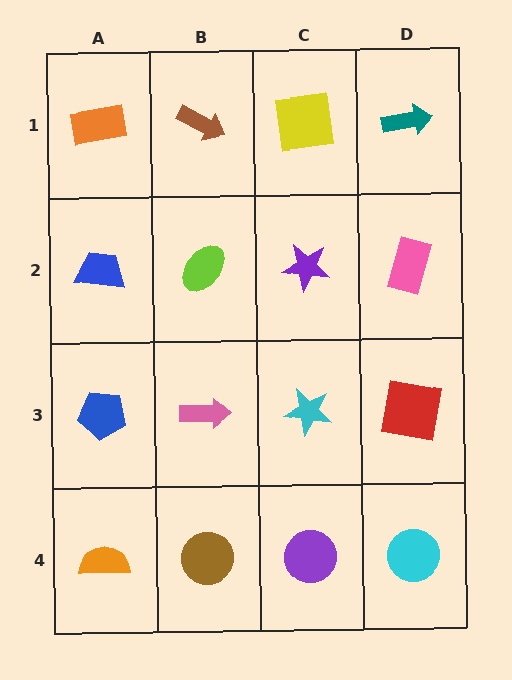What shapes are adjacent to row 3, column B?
A lime ellipse (row 2, column B), a brown circle (row 4, column B), a blue pentagon (row 3, column A), a cyan star (row 3, column C).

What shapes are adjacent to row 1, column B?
A lime ellipse (row 2, column B), an orange rectangle (row 1, column A), a yellow square (row 1, column C).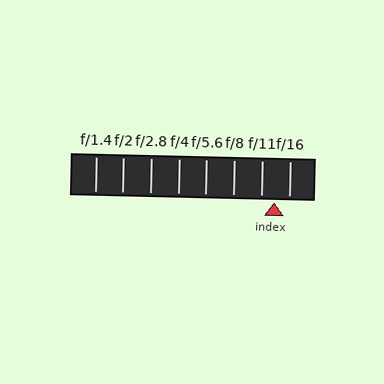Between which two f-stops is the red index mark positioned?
The index mark is between f/11 and f/16.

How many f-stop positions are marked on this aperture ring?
There are 8 f-stop positions marked.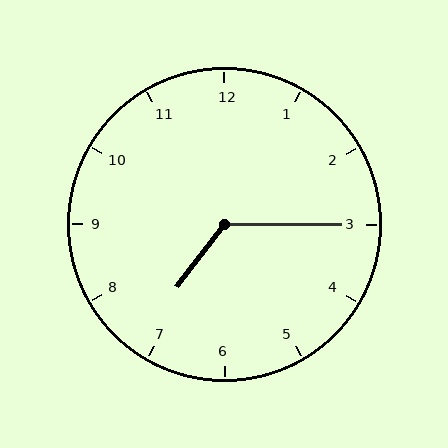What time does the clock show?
7:15.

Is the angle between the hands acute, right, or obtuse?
It is obtuse.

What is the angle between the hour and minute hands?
Approximately 128 degrees.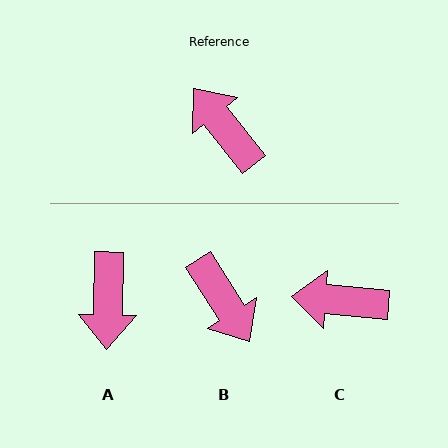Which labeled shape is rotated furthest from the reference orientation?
B, about 174 degrees away.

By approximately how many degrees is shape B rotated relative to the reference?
Approximately 174 degrees counter-clockwise.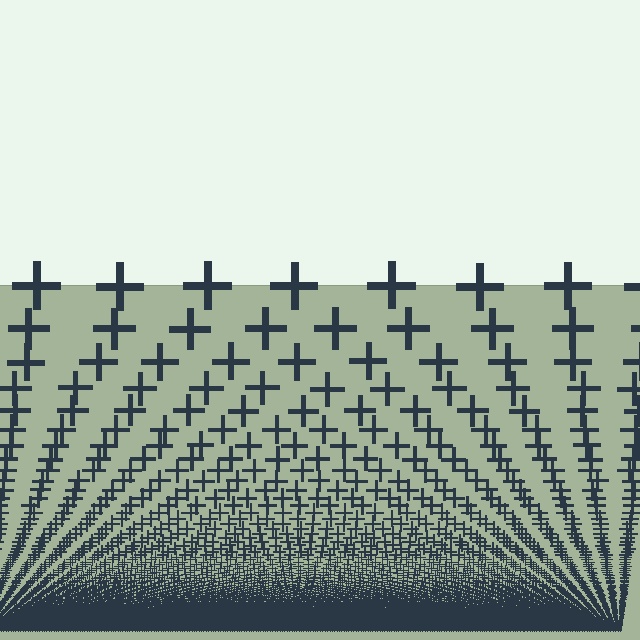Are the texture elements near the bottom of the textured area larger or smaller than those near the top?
Smaller. The gradient is inverted — elements near the bottom are smaller and denser.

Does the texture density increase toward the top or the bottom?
Density increases toward the bottom.